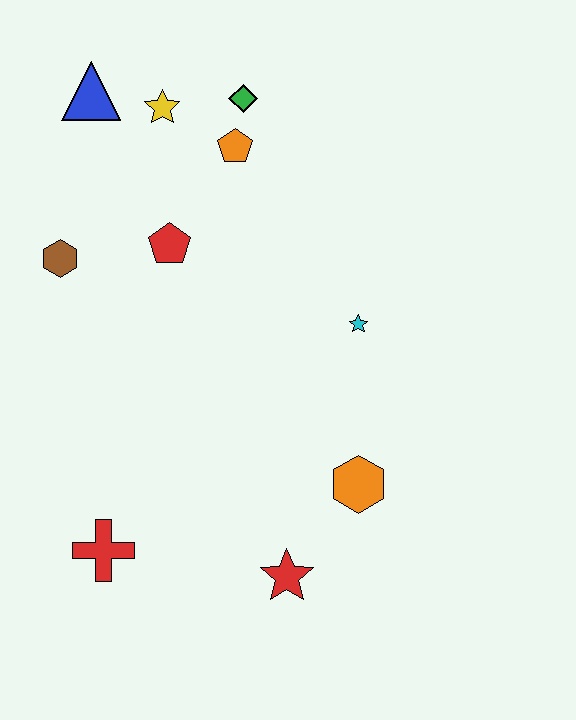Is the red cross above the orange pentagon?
No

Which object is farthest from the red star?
The blue triangle is farthest from the red star.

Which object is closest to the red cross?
The red star is closest to the red cross.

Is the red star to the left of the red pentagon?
No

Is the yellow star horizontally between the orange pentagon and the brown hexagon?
Yes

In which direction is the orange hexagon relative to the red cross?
The orange hexagon is to the right of the red cross.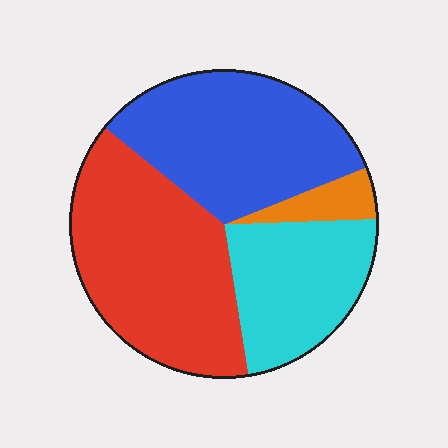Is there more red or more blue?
Red.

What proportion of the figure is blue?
Blue covers 33% of the figure.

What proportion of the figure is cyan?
Cyan takes up between a sixth and a third of the figure.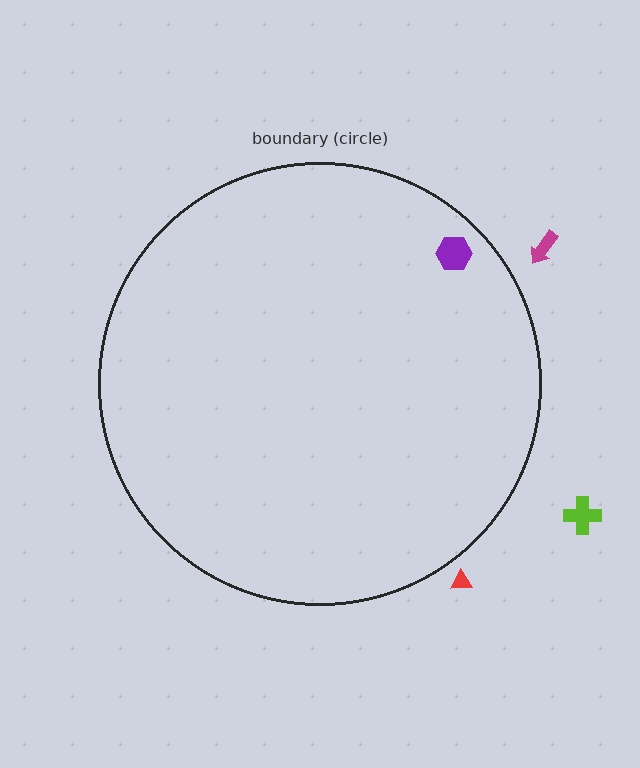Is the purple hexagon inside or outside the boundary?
Inside.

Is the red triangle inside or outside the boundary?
Outside.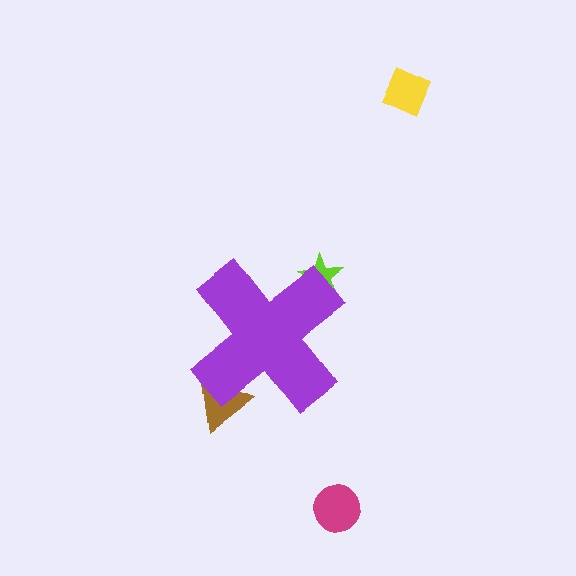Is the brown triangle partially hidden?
Yes, the brown triangle is partially hidden behind the purple cross.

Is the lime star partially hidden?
Yes, the lime star is partially hidden behind the purple cross.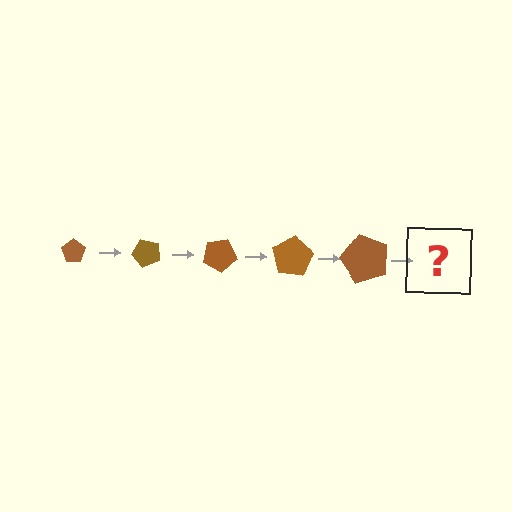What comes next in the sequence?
The next element should be a pentagon, larger than the previous one and rotated 250 degrees from the start.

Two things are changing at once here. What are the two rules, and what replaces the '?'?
The two rules are that the pentagon grows larger each step and it rotates 50 degrees each step. The '?' should be a pentagon, larger than the previous one and rotated 250 degrees from the start.